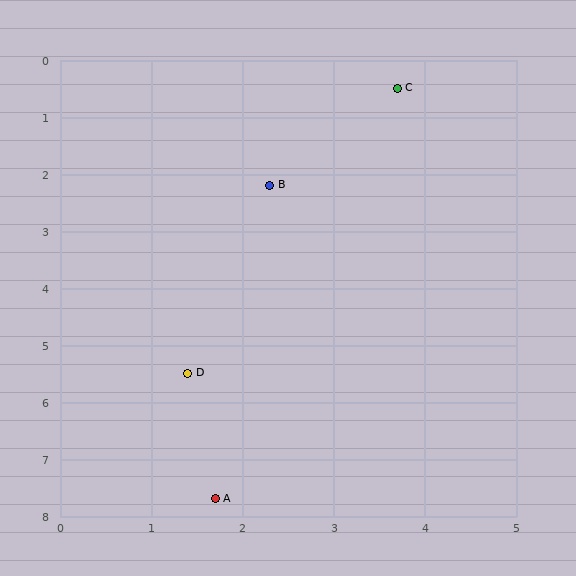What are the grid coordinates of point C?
Point C is at approximately (3.7, 0.5).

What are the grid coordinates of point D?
Point D is at approximately (1.4, 5.5).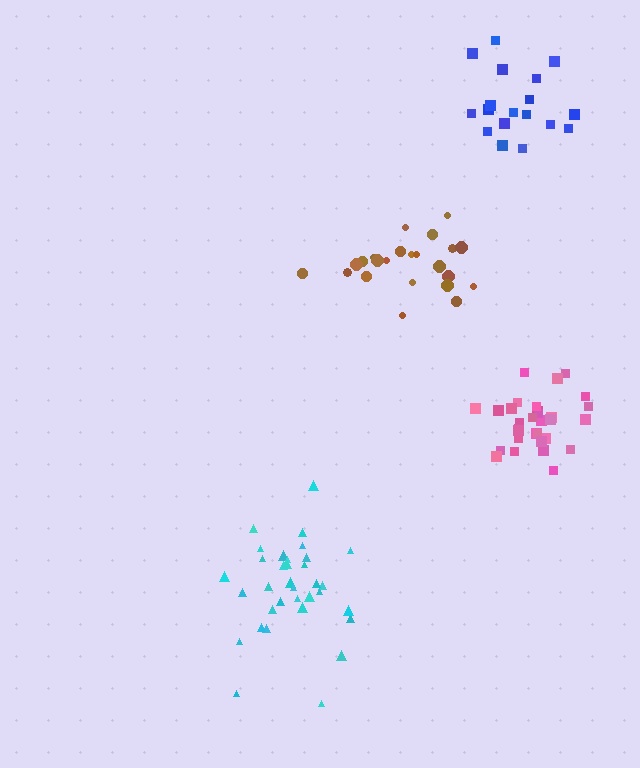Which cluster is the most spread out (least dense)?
Brown.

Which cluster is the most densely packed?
Pink.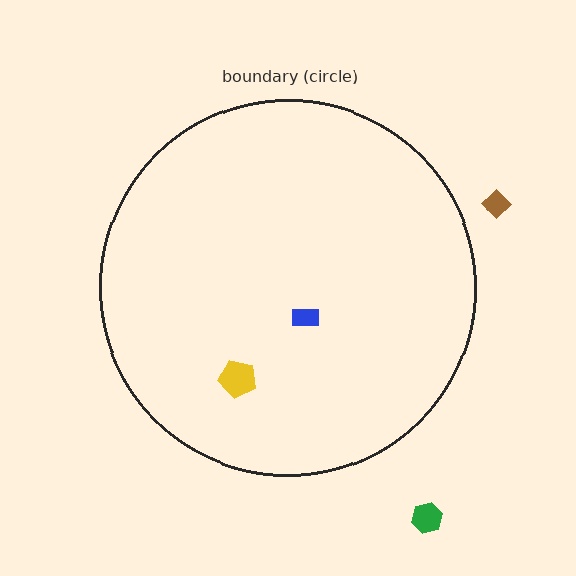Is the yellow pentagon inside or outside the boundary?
Inside.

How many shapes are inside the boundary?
2 inside, 2 outside.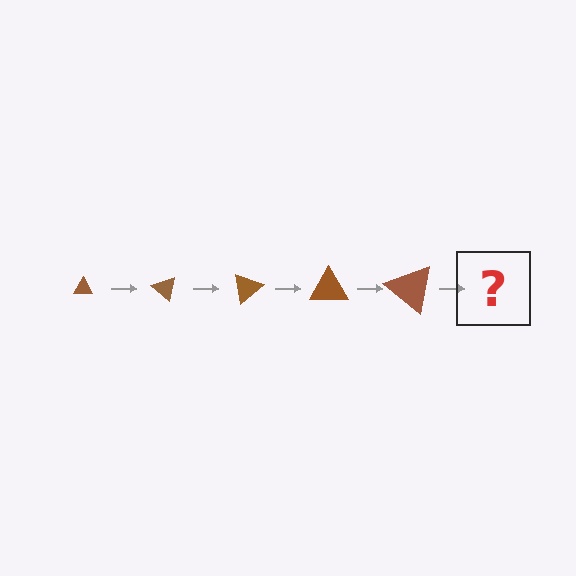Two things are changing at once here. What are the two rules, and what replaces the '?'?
The two rules are that the triangle grows larger each step and it rotates 40 degrees each step. The '?' should be a triangle, larger than the previous one and rotated 200 degrees from the start.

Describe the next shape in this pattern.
It should be a triangle, larger than the previous one and rotated 200 degrees from the start.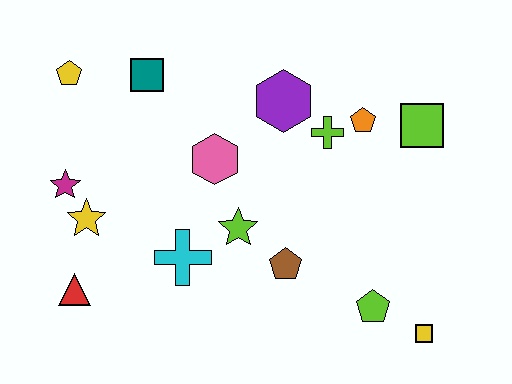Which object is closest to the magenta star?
The yellow star is closest to the magenta star.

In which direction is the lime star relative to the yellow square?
The lime star is to the left of the yellow square.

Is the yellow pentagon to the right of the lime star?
No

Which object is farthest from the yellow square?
The yellow pentagon is farthest from the yellow square.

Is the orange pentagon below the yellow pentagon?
Yes